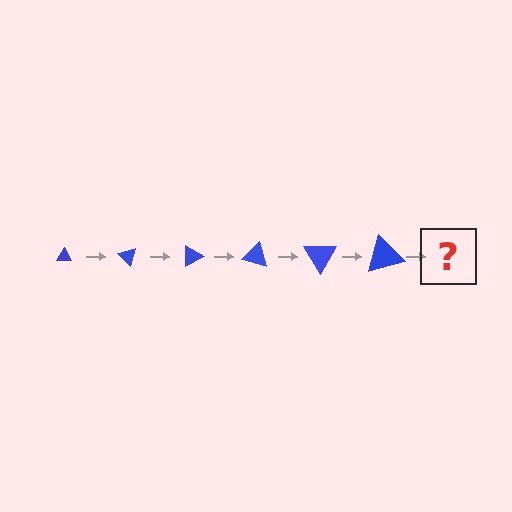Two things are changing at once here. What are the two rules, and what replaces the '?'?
The two rules are that the triangle grows larger each step and it rotates 45 degrees each step. The '?' should be a triangle, larger than the previous one and rotated 270 degrees from the start.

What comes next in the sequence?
The next element should be a triangle, larger than the previous one and rotated 270 degrees from the start.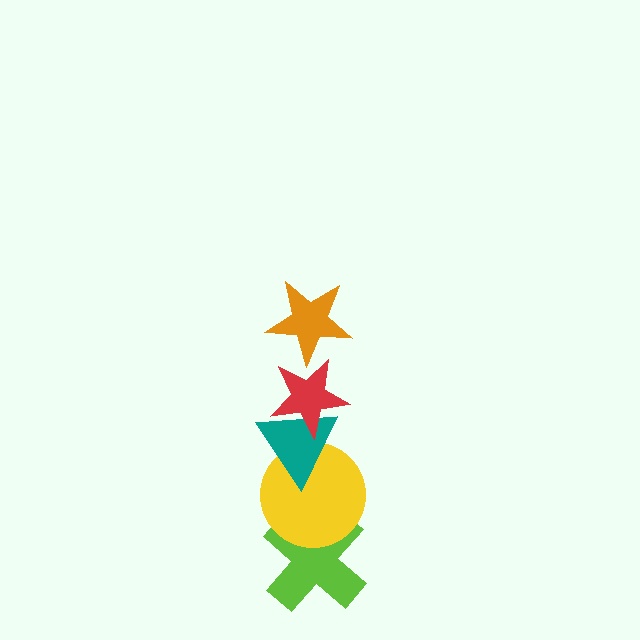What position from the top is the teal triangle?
The teal triangle is 3rd from the top.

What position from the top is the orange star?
The orange star is 1st from the top.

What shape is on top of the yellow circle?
The teal triangle is on top of the yellow circle.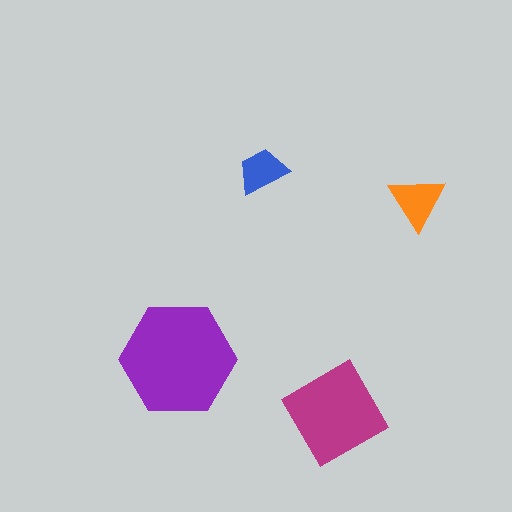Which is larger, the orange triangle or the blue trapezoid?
The orange triangle.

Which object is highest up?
The blue trapezoid is topmost.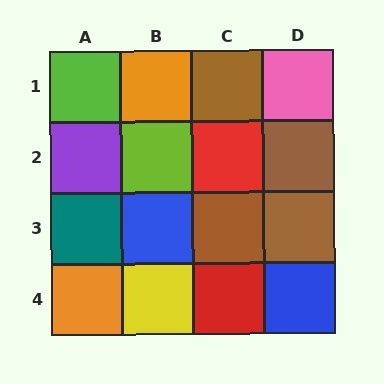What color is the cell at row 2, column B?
Lime.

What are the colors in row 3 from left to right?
Teal, blue, brown, brown.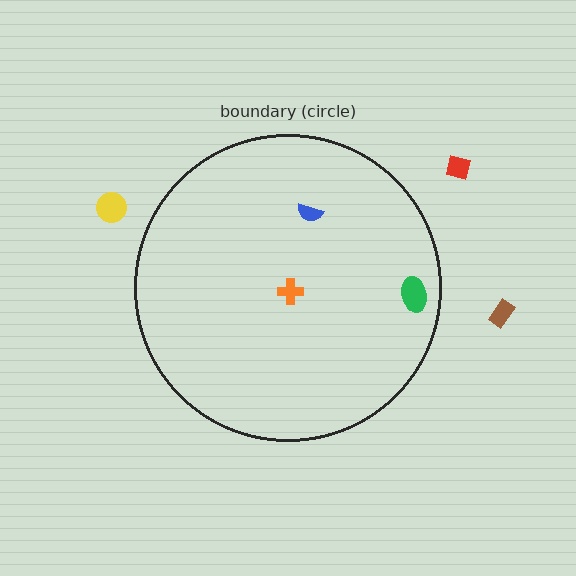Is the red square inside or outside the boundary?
Outside.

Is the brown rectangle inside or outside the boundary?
Outside.